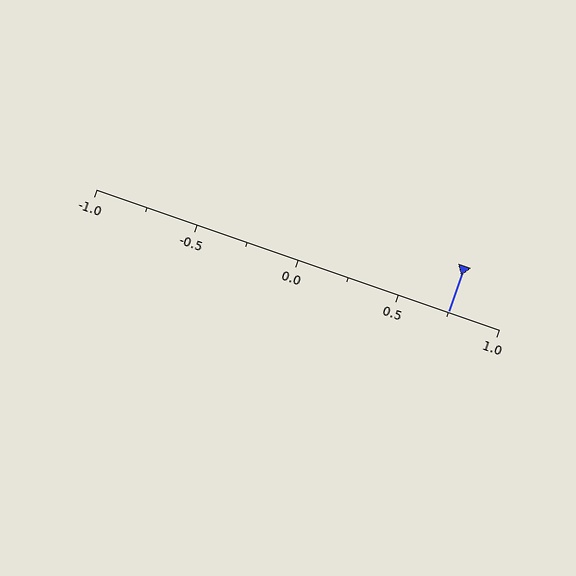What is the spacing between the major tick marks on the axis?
The major ticks are spaced 0.5 apart.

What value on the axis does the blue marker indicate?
The marker indicates approximately 0.75.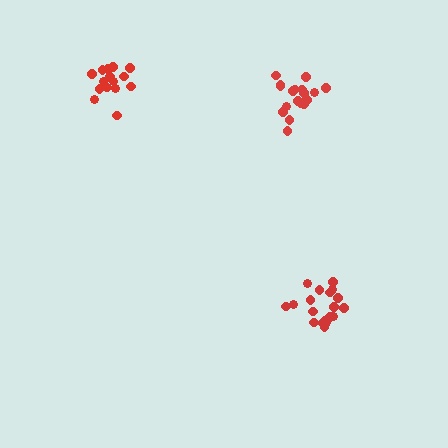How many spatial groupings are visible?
There are 3 spatial groupings.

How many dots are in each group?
Group 1: 18 dots, Group 2: 15 dots, Group 3: 19 dots (52 total).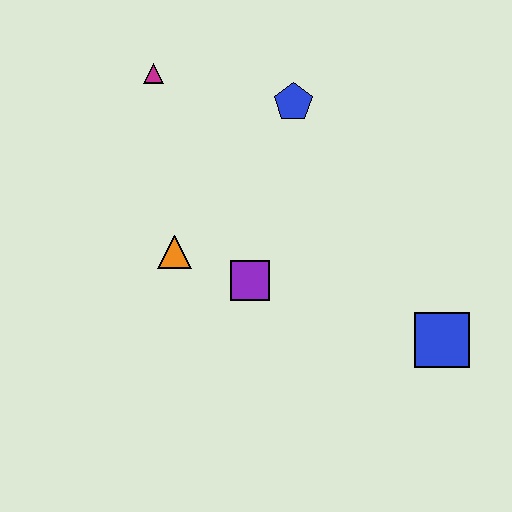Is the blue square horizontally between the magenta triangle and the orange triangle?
No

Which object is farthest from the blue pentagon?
The blue square is farthest from the blue pentagon.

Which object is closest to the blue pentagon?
The magenta triangle is closest to the blue pentagon.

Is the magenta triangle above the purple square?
Yes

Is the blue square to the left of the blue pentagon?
No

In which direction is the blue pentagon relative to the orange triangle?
The blue pentagon is above the orange triangle.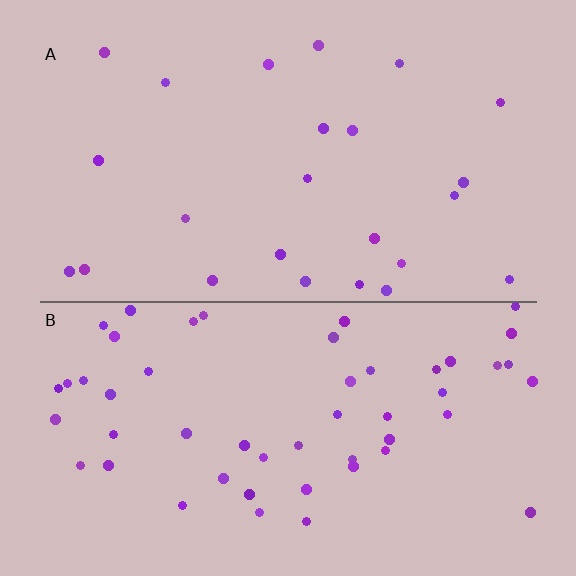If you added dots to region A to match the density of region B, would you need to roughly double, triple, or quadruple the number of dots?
Approximately double.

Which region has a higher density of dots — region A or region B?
B (the bottom).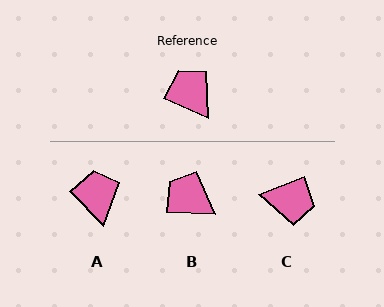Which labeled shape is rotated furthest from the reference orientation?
C, about 135 degrees away.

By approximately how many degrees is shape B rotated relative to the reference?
Approximately 22 degrees counter-clockwise.